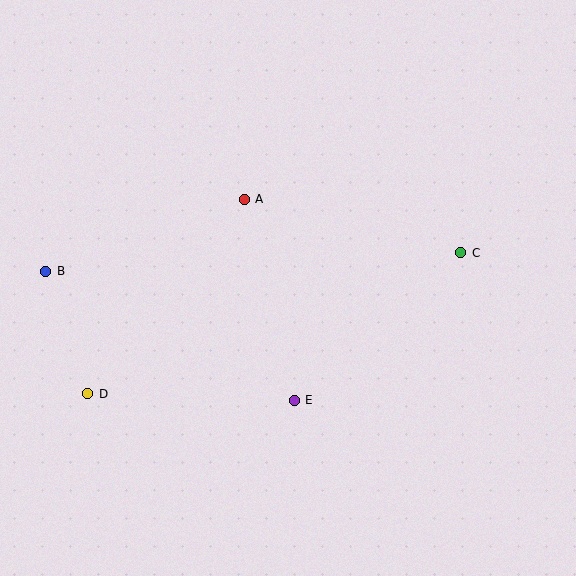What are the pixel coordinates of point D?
Point D is at (88, 394).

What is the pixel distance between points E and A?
The distance between E and A is 207 pixels.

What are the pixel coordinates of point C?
Point C is at (461, 253).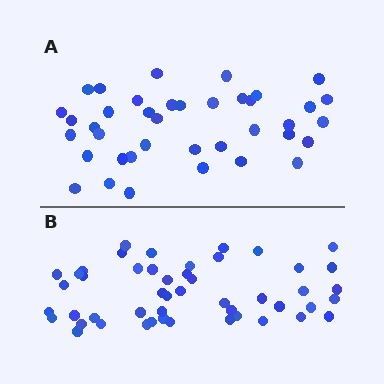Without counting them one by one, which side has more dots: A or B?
Region B (the bottom region) has more dots.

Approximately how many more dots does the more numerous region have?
Region B has roughly 10 or so more dots than region A.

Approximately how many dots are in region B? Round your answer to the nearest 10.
About 50 dots. (The exact count is 49, which rounds to 50.)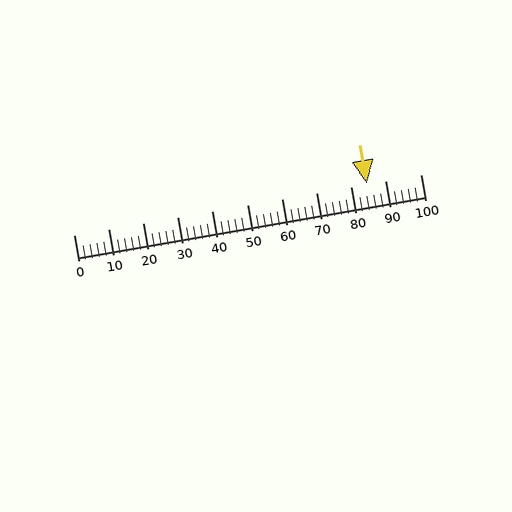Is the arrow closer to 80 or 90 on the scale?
The arrow is closer to 80.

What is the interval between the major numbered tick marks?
The major tick marks are spaced 10 units apart.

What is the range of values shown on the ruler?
The ruler shows values from 0 to 100.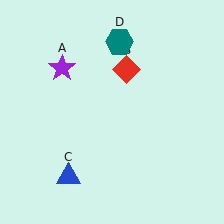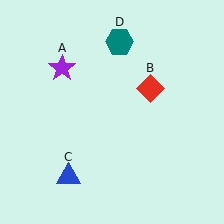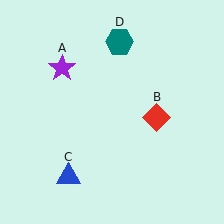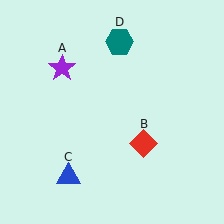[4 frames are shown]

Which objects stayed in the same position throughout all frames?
Purple star (object A) and blue triangle (object C) and teal hexagon (object D) remained stationary.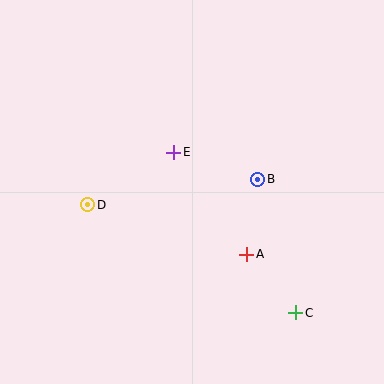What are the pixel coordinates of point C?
Point C is at (296, 313).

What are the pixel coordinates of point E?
Point E is at (174, 152).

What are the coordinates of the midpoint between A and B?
The midpoint between A and B is at (252, 217).